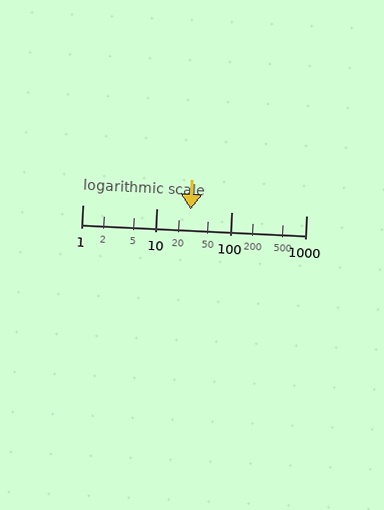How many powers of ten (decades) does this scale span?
The scale spans 3 decades, from 1 to 1000.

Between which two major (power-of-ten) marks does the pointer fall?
The pointer is between 10 and 100.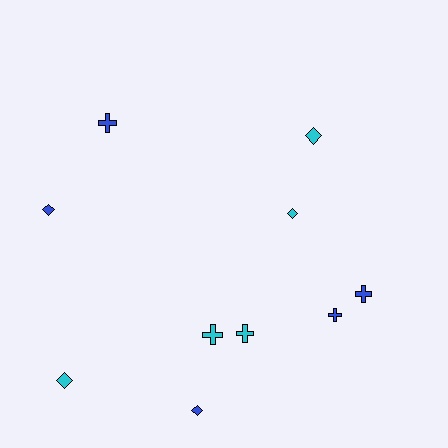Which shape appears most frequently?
Diamond, with 5 objects.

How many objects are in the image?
There are 10 objects.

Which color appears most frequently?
Blue, with 5 objects.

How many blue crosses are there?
There are 3 blue crosses.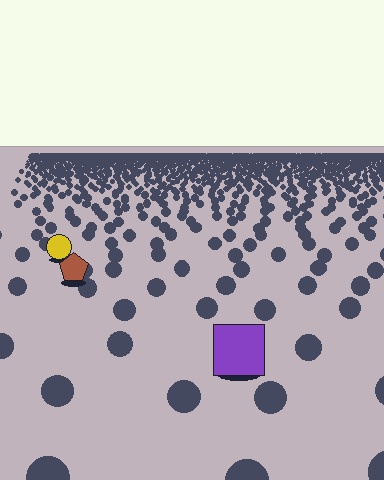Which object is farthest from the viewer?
The yellow circle is farthest from the viewer. It appears smaller and the ground texture around it is denser.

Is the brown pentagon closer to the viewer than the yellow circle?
Yes. The brown pentagon is closer — you can tell from the texture gradient: the ground texture is coarser near it.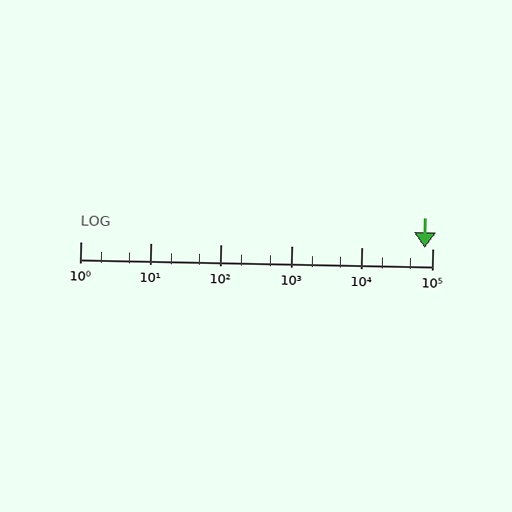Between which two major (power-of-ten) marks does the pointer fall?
The pointer is between 10000 and 100000.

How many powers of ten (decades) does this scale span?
The scale spans 5 decades, from 1 to 100000.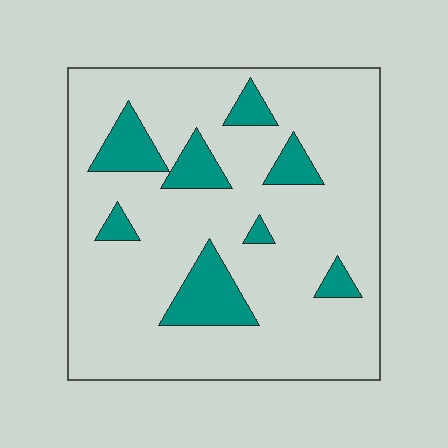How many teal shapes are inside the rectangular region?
8.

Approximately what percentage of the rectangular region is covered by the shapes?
Approximately 15%.